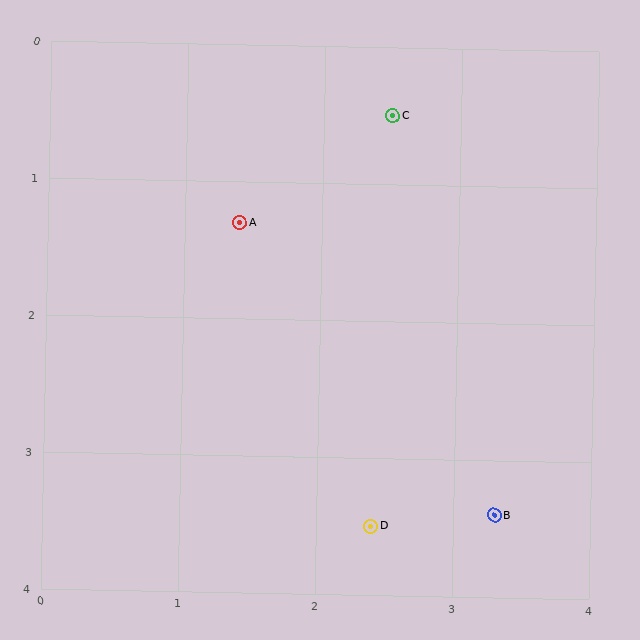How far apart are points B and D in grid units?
Points B and D are about 0.9 grid units apart.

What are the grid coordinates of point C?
Point C is at approximately (2.5, 0.5).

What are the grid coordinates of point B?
Point B is at approximately (3.3, 3.4).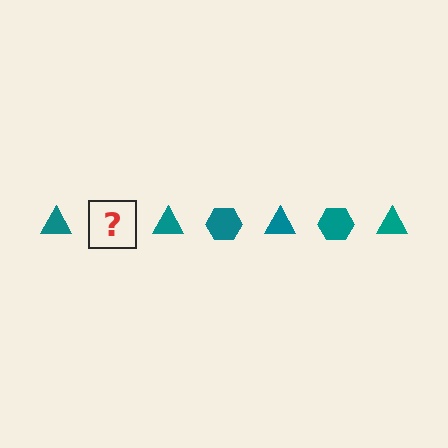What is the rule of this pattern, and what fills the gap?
The rule is that the pattern cycles through triangle, hexagon shapes in teal. The gap should be filled with a teal hexagon.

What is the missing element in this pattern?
The missing element is a teal hexagon.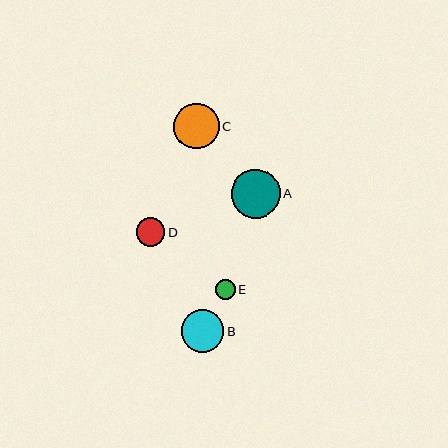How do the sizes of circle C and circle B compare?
Circle C and circle B are approximately the same size.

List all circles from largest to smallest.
From largest to smallest: A, C, B, D, E.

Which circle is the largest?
Circle A is the largest with a size of approximately 49 pixels.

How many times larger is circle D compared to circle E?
Circle D is approximately 1.5 times the size of circle E.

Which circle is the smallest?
Circle E is the smallest with a size of approximately 20 pixels.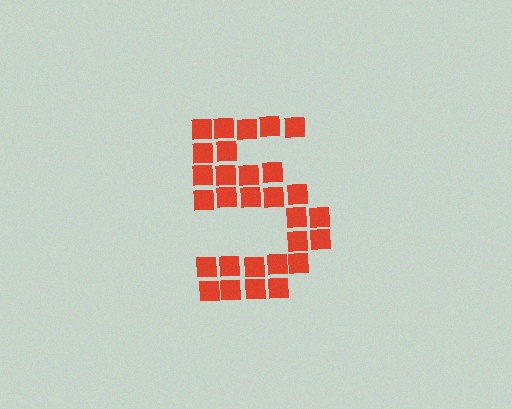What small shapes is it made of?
It is made of small squares.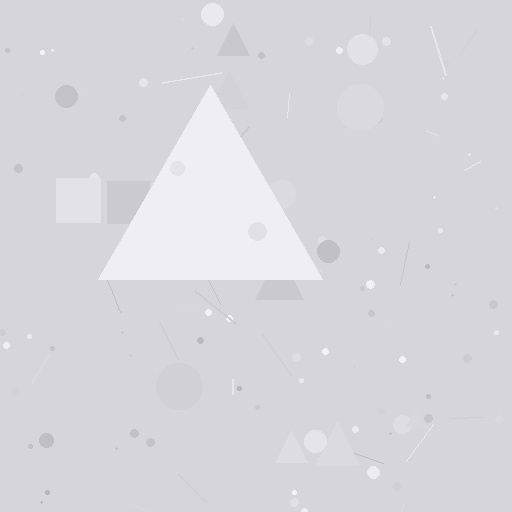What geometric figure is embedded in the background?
A triangle is embedded in the background.